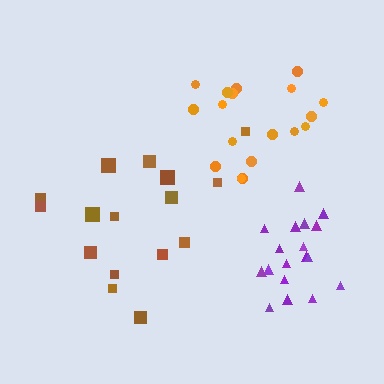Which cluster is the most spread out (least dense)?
Brown.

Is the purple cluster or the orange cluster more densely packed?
Purple.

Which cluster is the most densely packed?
Purple.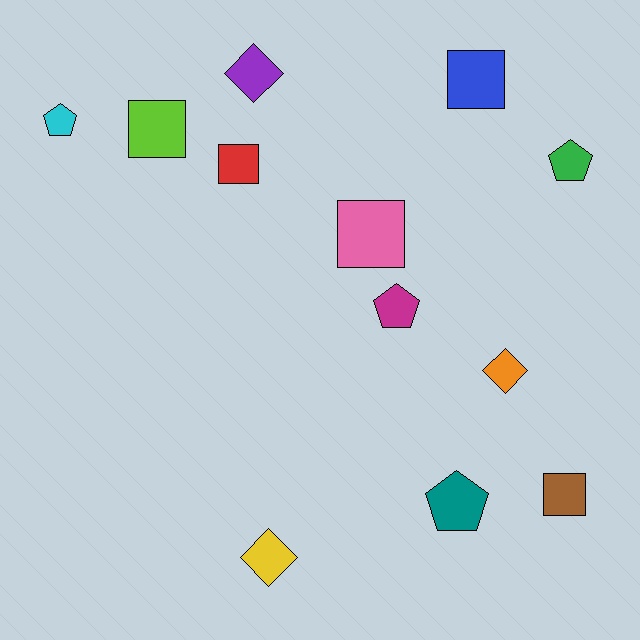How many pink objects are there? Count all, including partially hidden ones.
There is 1 pink object.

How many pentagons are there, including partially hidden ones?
There are 4 pentagons.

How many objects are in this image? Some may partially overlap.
There are 12 objects.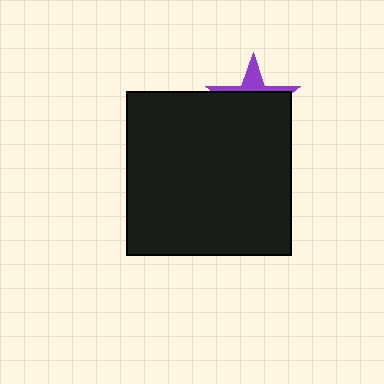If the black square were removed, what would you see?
You would see the complete purple star.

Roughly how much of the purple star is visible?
A small part of it is visible (roughly 30%).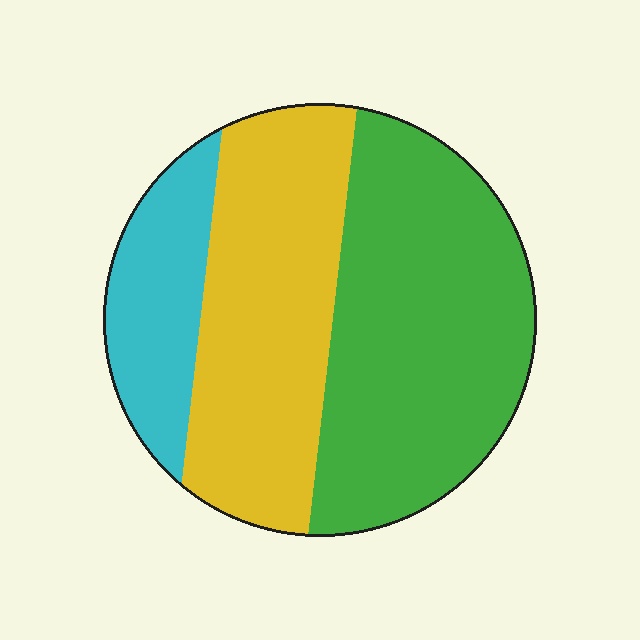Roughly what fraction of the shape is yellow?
Yellow takes up about three eighths (3/8) of the shape.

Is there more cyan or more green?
Green.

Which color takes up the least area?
Cyan, at roughly 15%.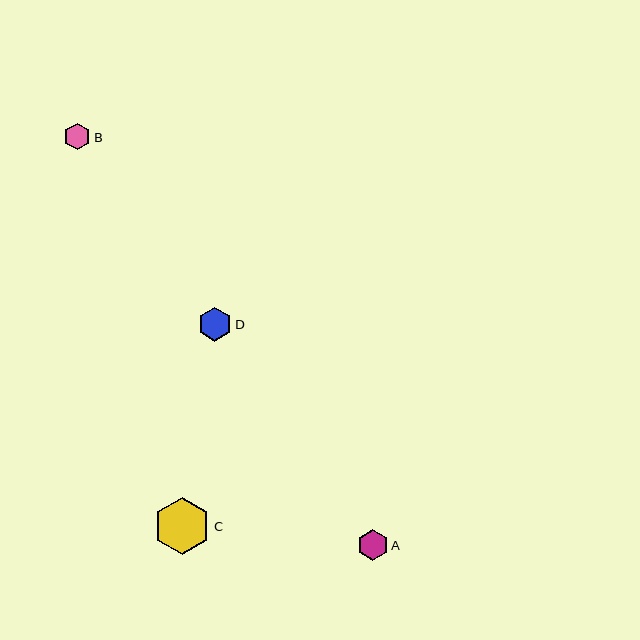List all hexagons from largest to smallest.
From largest to smallest: C, D, A, B.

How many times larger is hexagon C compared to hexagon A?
Hexagon C is approximately 1.8 times the size of hexagon A.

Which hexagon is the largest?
Hexagon C is the largest with a size of approximately 57 pixels.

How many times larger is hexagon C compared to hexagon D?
Hexagon C is approximately 1.7 times the size of hexagon D.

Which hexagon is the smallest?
Hexagon B is the smallest with a size of approximately 27 pixels.